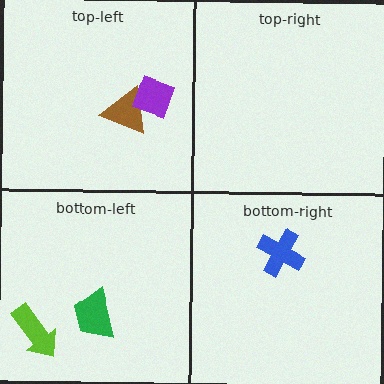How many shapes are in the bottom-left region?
2.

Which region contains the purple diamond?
The top-left region.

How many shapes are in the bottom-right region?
1.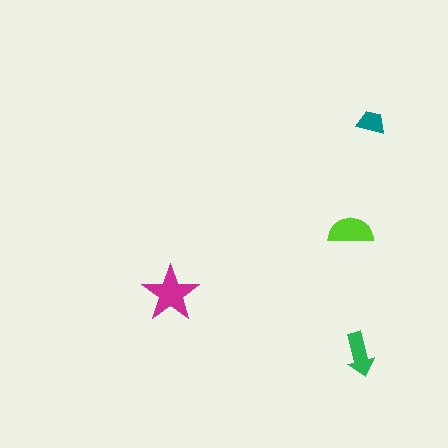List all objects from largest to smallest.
The magenta star, the lime semicircle, the green arrow, the teal trapezoid.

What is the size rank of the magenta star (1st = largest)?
1st.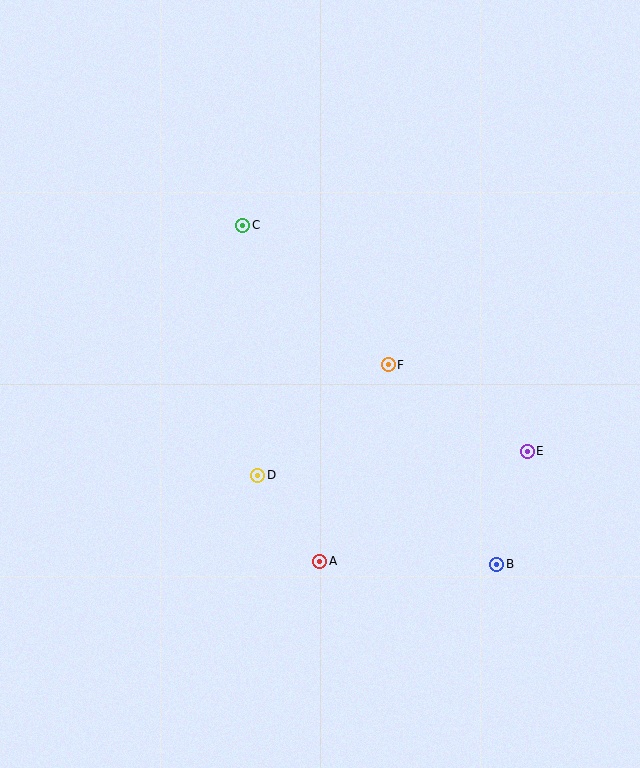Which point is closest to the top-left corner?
Point C is closest to the top-left corner.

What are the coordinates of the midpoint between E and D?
The midpoint between E and D is at (393, 463).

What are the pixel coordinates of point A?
Point A is at (320, 561).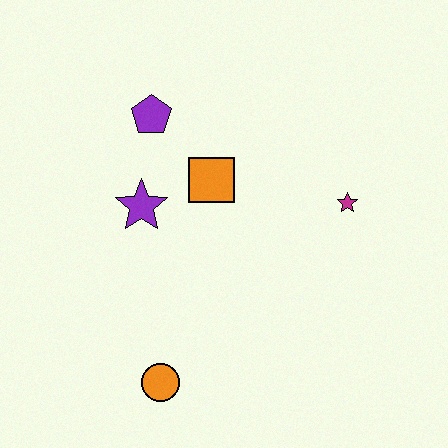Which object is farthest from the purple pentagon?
The orange circle is farthest from the purple pentagon.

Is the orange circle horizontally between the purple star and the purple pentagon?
No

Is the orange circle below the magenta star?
Yes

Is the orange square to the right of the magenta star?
No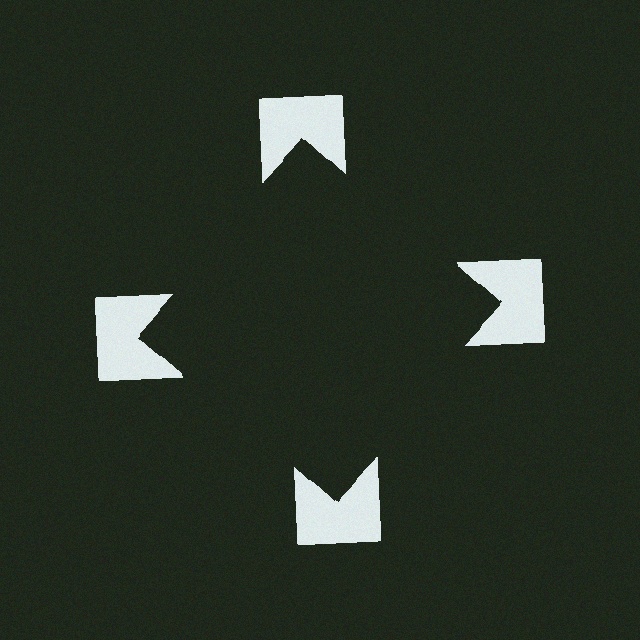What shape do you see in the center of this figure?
An illusory square — its edges are inferred from the aligned wedge cuts in the notched squares, not physically drawn.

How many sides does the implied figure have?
4 sides.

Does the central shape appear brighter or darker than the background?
It typically appears slightly darker than the background, even though no actual brightness change is drawn.